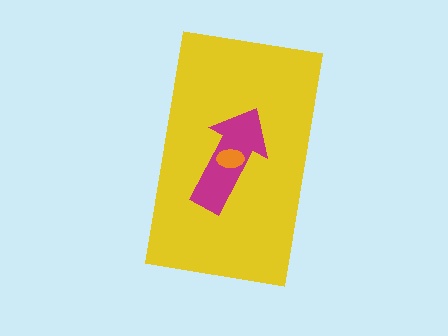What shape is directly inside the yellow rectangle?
The magenta arrow.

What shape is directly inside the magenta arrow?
The orange ellipse.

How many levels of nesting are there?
3.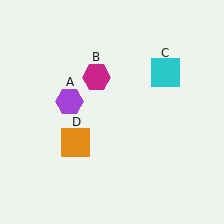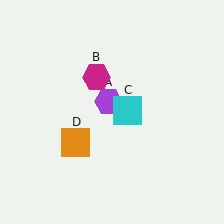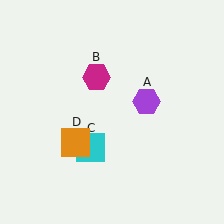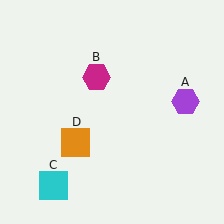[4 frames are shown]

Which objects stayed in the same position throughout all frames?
Magenta hexagon (object B) and orange square (object D) remained stationary.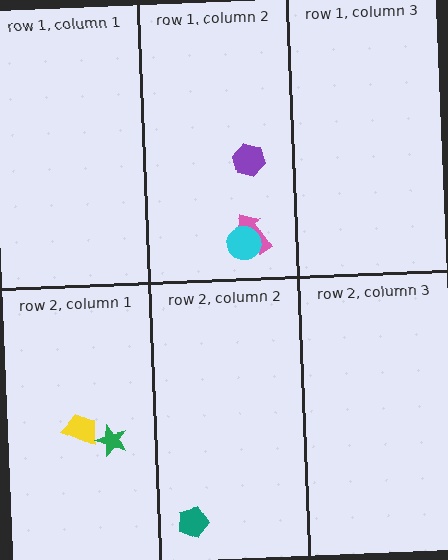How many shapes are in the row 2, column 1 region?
2.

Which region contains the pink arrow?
The row 1, column 2 region.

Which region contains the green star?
The row 2, column 1 region.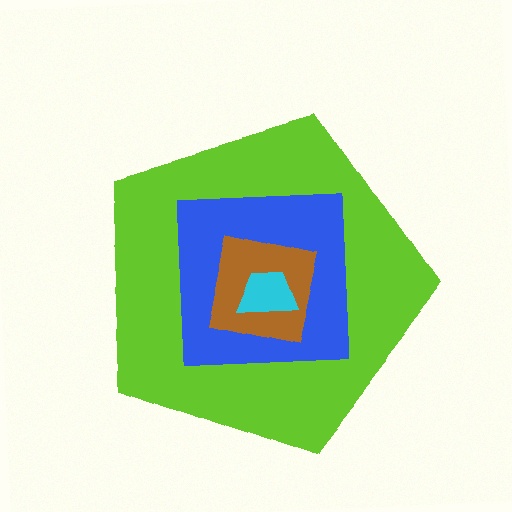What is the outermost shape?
The lime pentagon.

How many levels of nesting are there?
4.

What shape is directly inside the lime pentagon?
The blue square.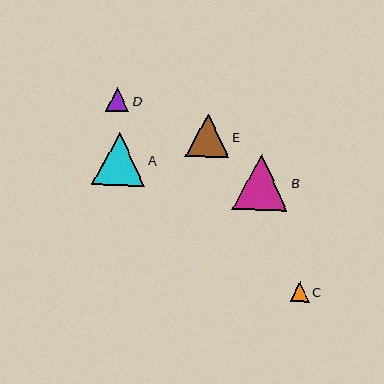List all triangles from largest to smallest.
From largest to smallest: B, A, E, D, C.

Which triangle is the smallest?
Triangle C is the smallest with a size of approximately 19 pixels.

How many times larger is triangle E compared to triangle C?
Triangle E is approximately 2.3 times the size of triangle C.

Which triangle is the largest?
Triangle B is the largest with a size of approximately 55 pixels.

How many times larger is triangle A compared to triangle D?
Triangle A is approximately 2.2 times the size of triangle D.